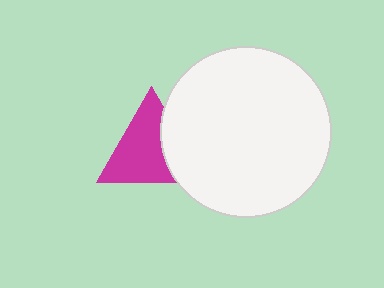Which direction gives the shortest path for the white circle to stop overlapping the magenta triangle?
Moving right gives the shortest separation.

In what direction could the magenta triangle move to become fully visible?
The magenta triangle could move left. That would shift it out from behind the white circle entirely.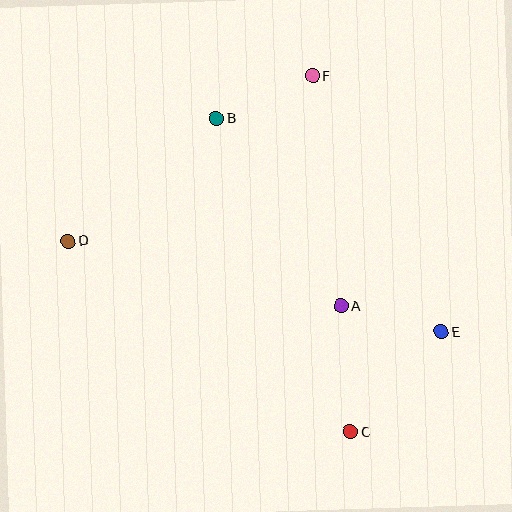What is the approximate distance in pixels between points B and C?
The distance between B and C is approximately 341 pixels.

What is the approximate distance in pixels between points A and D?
The distance between A and D is approximately 280 pixels.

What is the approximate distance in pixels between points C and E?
The distance between C and E is approximately 135 pixels.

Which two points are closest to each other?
Points A and E are closest to each other.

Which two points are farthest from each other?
Points D and E are farthest from each other.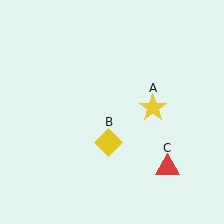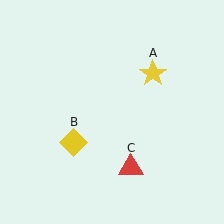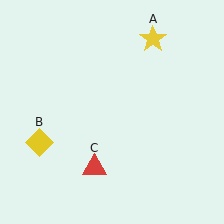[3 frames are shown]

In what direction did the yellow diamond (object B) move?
The yellow diamond (object B) moved left.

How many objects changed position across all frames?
3 objects changed position: yellow star (object A), yellow diamond (object B), red triangle (object C).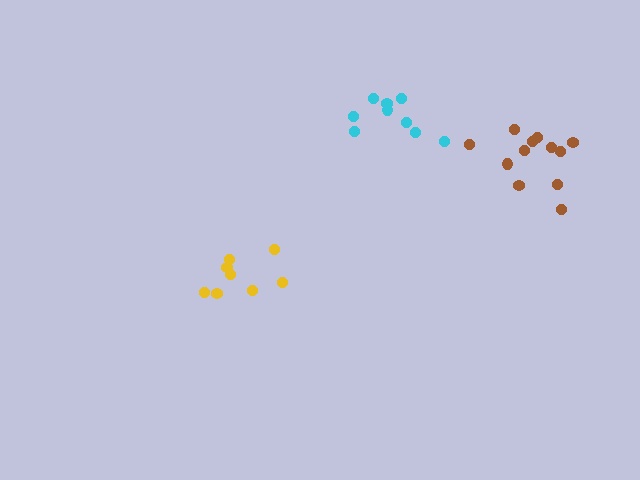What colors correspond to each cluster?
The clusters are colored: brown, yellow, cyan.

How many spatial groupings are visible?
There are 3 spatial groupings.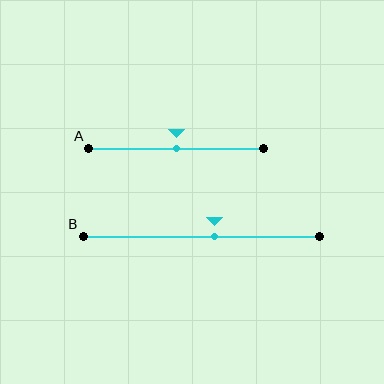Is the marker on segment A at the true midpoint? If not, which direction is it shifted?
Yes, the marker on segment A is at the true midpoint.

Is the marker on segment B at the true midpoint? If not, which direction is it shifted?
No, the marker on segment B is shifted to the right by about 6% of the segment length.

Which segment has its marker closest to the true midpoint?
Segment A has its marker closest to the true midpoint.